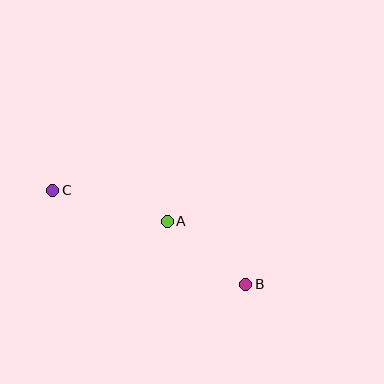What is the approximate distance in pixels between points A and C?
The distance between A and C is approximately 118 pixels.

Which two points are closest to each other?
Points A and B are closest to each other.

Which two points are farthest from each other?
Points B and C are farthest from each other.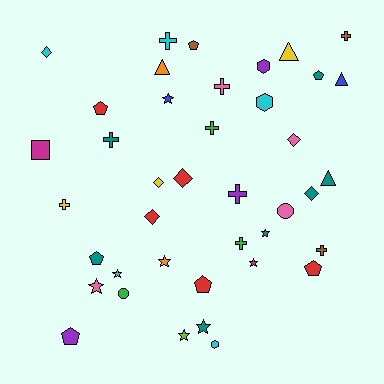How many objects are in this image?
There are 40 objects.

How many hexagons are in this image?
There are 3 hexagons.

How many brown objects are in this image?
There are 3 brown objects.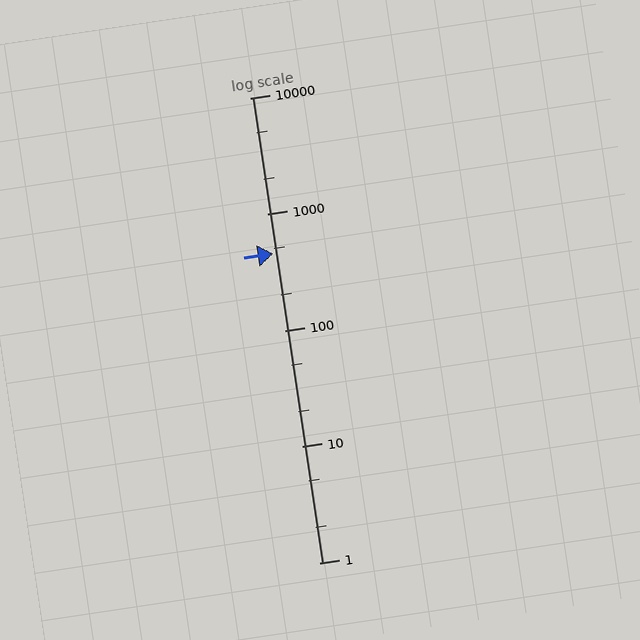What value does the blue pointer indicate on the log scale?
The pointer indicates approximately 460.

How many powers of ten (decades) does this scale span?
The scale spans 4 decades, from 1 to 10000.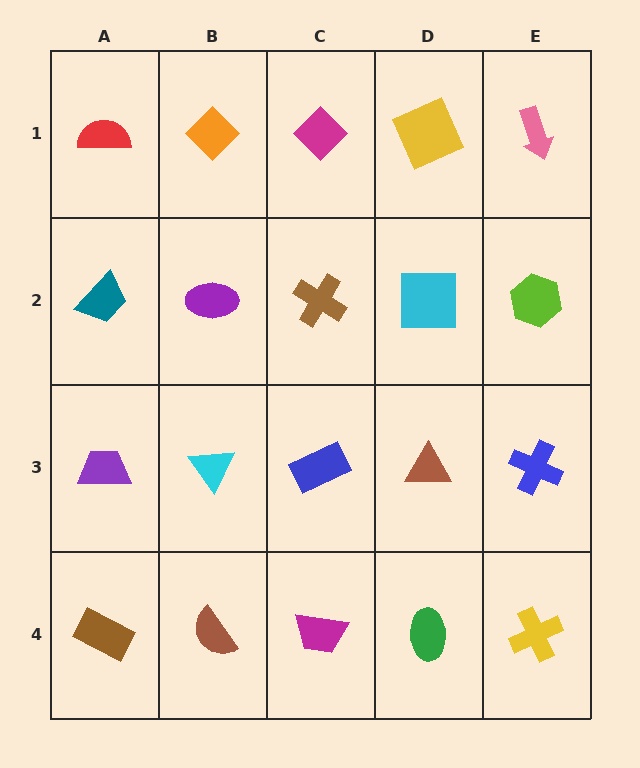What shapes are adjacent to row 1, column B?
A purple ellipse (row 2, column B), a red semicircle (row 1, column A), a magenta diamond (row 1, column C).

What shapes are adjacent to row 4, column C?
A blue rectangle (row 3, column C), a brown semicircle (row 4, column B), a green ellipse (row 4, column D).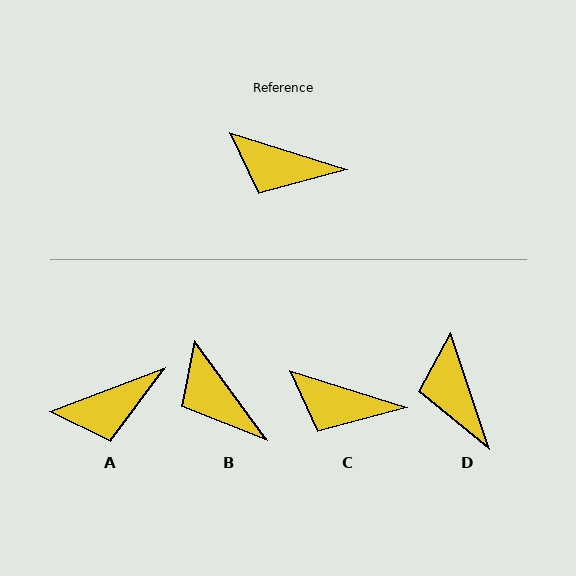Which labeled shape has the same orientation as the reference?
C.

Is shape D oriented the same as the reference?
No, it is off by about 54 degrees.